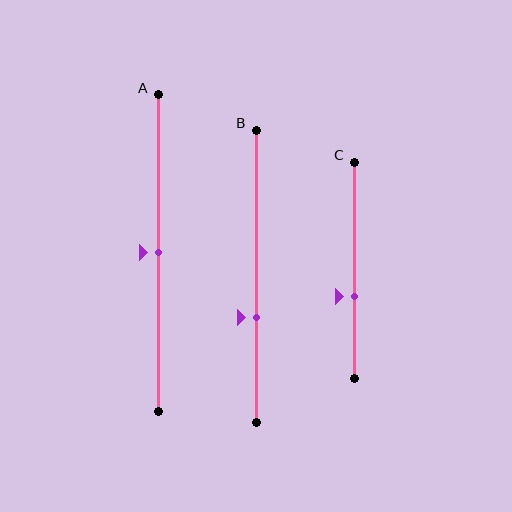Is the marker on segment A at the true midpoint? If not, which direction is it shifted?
Yes, the marker on segment A is at the true midpoint.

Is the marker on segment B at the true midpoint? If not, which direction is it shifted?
No, the marker on segment B is shifted downward by about 14% of the segment length.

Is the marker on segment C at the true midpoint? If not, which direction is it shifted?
No, the marker on segment C is shifted downward by about 12% of the segment length.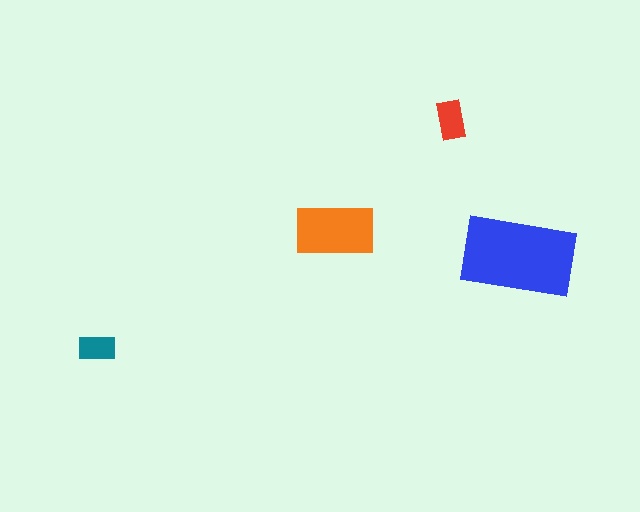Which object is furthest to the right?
The blue rectangle is rightmost.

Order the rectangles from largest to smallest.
the blue one, the orange one, the red one, the teal one.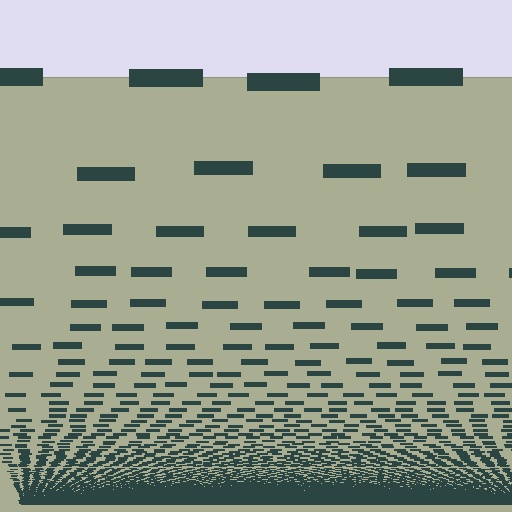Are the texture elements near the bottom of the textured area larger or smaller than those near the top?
Smaller. The gradient is inverted — elements near the bottom are smaller and denser.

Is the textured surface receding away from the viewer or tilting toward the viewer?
The surface appears to tilt toward the viewer. Texture elements get larger and sparser toward the top.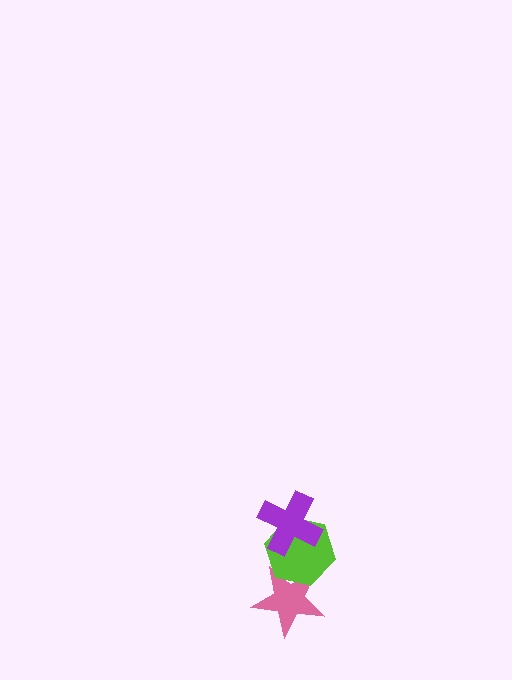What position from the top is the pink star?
The pink star is 3rd from the top.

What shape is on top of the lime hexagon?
The purple cross is on top of the lime hexagon.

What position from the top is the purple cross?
The purple cross is 1st from the top.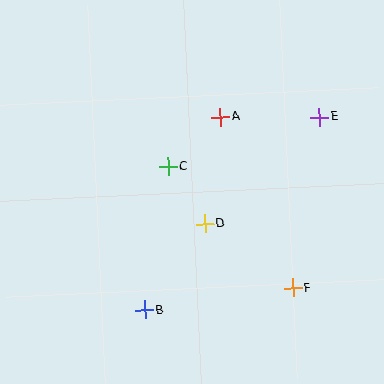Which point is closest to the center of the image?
Point D at (205, 224) is closest to the center.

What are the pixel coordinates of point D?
Point D is at (205, 224).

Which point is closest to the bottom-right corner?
Point F is closest to the bottom-right corner.